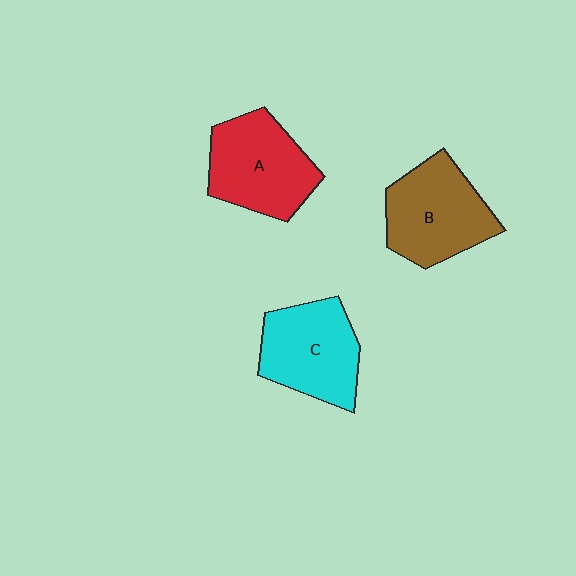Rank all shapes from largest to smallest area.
From largest to smallest: B (brown), A (red), C (cyan).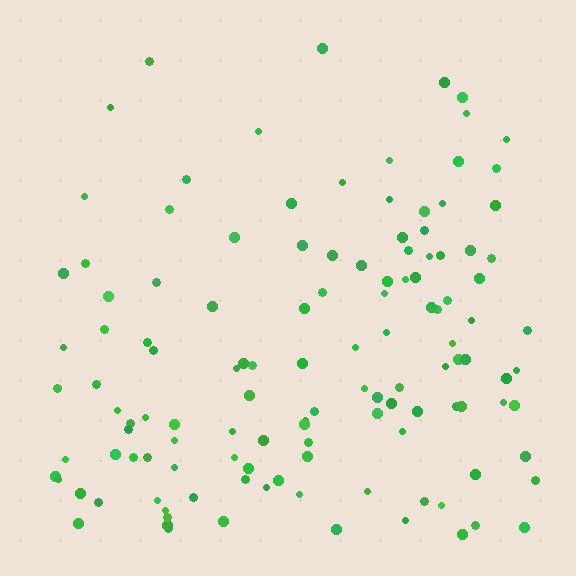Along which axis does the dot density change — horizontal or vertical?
Vertical.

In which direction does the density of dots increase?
From top to bottom, with the bottom side densest.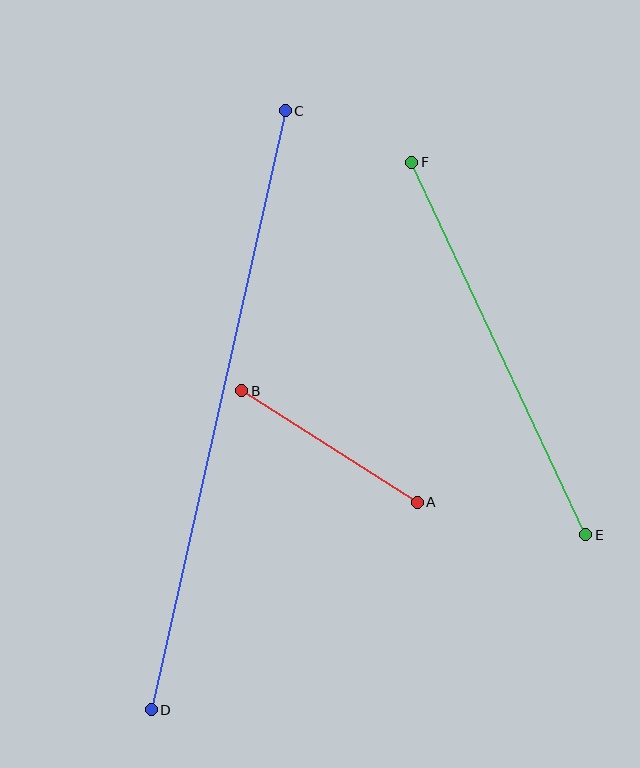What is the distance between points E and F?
The distance is approximately 411 pixels.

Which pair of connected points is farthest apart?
Points C and D are farthest apart.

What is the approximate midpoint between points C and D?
The midpoint is at approximately (218, 410) pixels.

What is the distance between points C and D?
The distance is approximately 614 pixels.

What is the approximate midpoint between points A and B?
The midpoint is at approximately (329, 446) pixels.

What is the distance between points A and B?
The distance is approximately 208 pixels.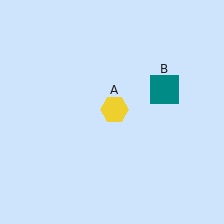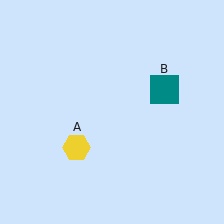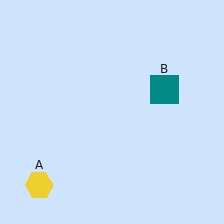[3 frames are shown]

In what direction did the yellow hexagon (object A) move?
The yellow hexagon (object A) moved down and to the left.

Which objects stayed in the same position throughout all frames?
Teal square (object B) remained stationary.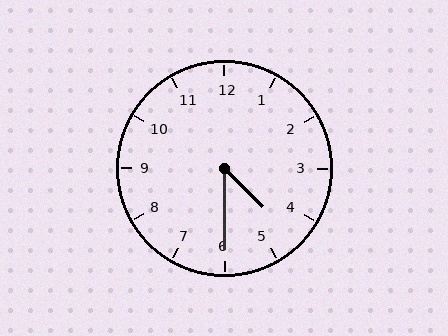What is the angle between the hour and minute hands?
Approximately 45 degrees.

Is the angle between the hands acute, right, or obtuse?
It is acute.